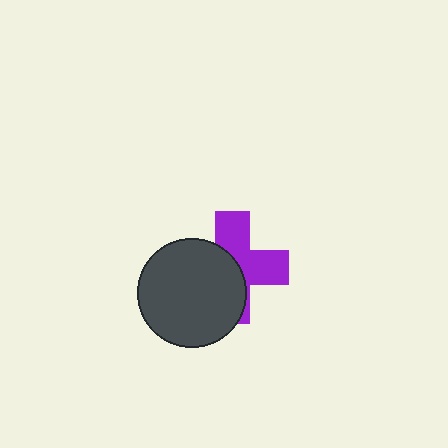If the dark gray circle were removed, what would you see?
You would see the complete purple cross.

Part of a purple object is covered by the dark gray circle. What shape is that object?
It is a cross.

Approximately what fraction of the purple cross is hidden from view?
Roughly 51% of the purple cross is hidden behind the dark gray circle.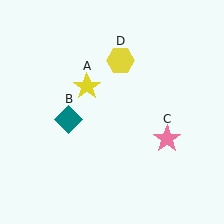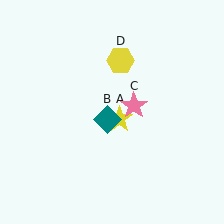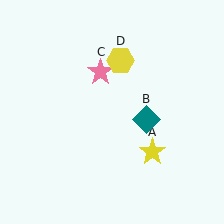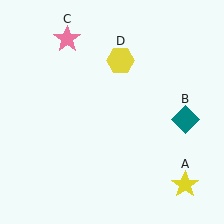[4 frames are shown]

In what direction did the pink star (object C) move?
The pink star (object C) moved up and to the left.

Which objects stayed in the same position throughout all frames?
Yellow hexagon (object D) remained stationary.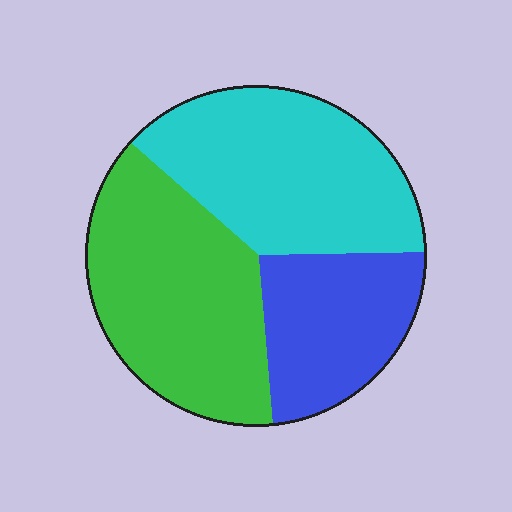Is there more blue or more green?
Green.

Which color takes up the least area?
Blue, at roughly 25%.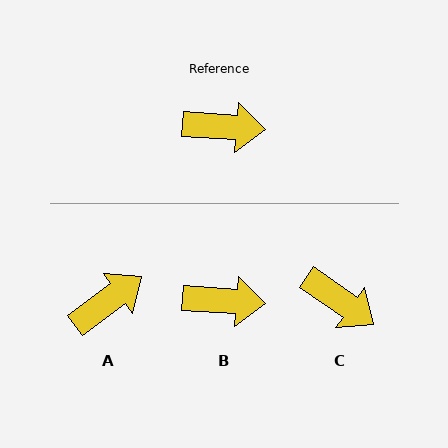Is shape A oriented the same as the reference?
No, it is off by about 40 degrees.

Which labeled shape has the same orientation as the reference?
B.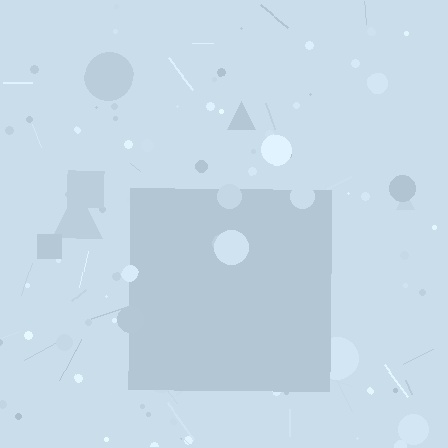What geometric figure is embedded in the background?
A square is embedded in the background.